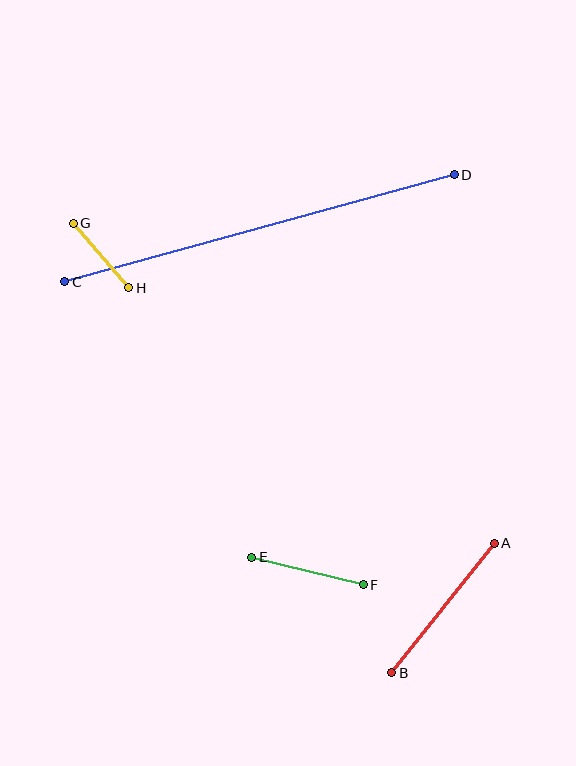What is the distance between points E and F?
The distance is approximately 115 pixels.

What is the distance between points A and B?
The distance is approximately 165 pixels.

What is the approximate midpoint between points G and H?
The midpoint is at approximately (101, 256) pixels.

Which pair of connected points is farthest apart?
Points C and D are farthest apart.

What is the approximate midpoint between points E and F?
The midpoint is at approximately (308, 571) pixels.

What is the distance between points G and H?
The distance is approximately 85 pixels.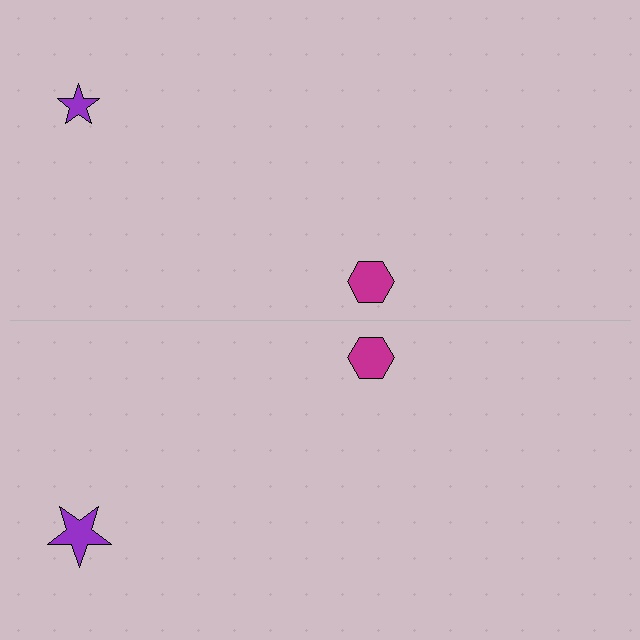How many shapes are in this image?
There are 4 shapes in this image.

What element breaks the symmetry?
The purple star on the bottom side has a different size than its mirror counterpart.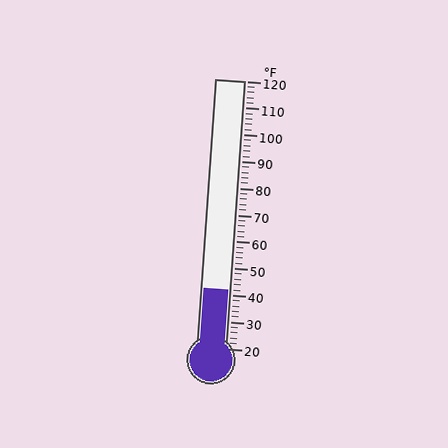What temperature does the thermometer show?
The thermometer shows approximately 42°F.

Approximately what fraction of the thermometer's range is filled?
The thermometer is filled to approximately 20% of its range.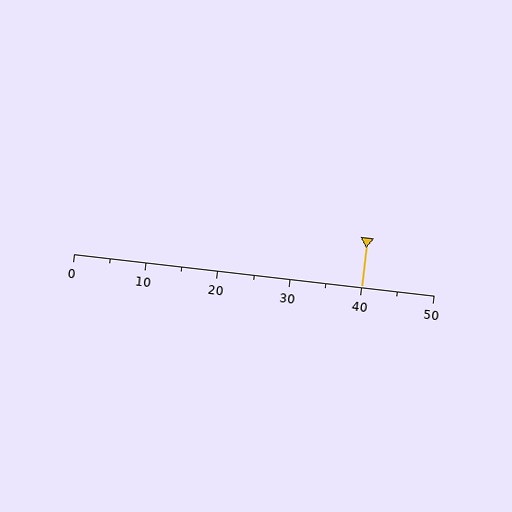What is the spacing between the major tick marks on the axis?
The major ticks are spaced 10 apart.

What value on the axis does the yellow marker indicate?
The marker indicates approximately 40.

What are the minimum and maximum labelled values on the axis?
The axis runs from 0 to 50.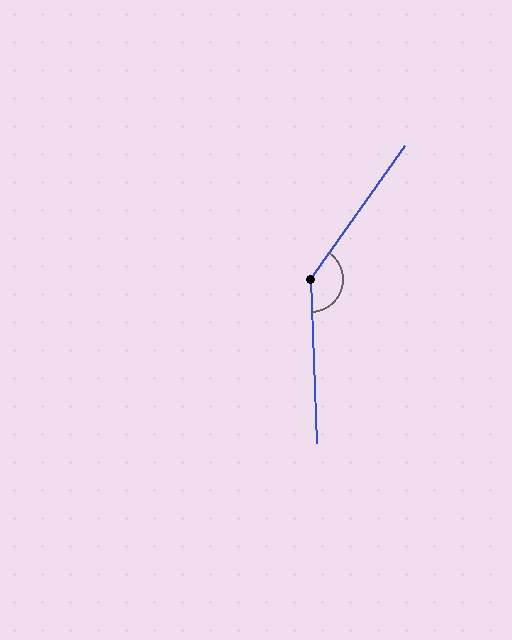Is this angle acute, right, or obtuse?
It is obtuse.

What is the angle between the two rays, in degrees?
Approximately 143 degrees.